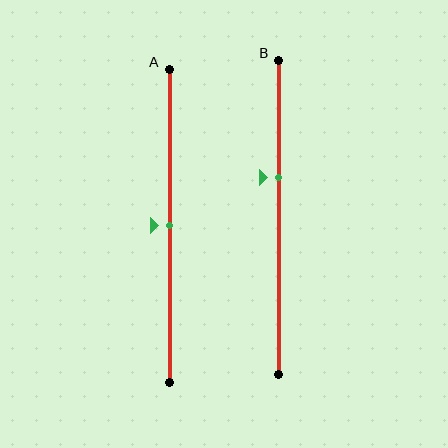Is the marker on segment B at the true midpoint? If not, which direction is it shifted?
No, the marker on segment B is shifted upward by about 13% of the segment length.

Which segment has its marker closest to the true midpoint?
Segment A has its marker closest to the true midpoint.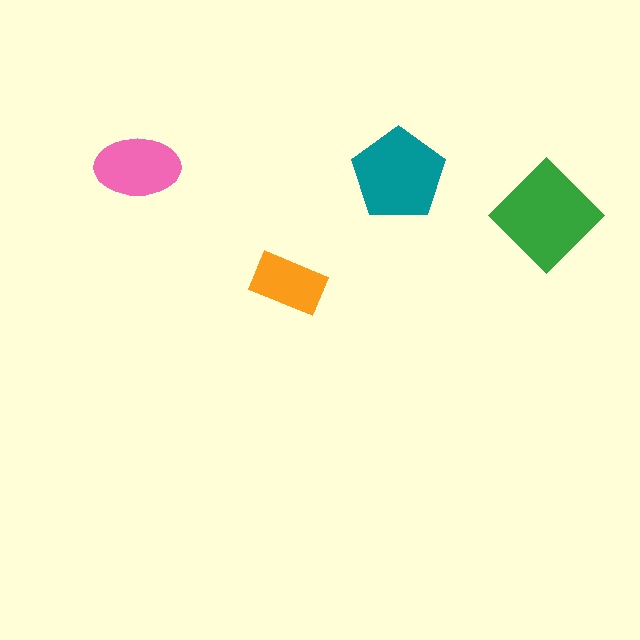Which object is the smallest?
The orange rectangle.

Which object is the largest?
The green diamond.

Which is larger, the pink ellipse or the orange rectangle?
The pink ellipse.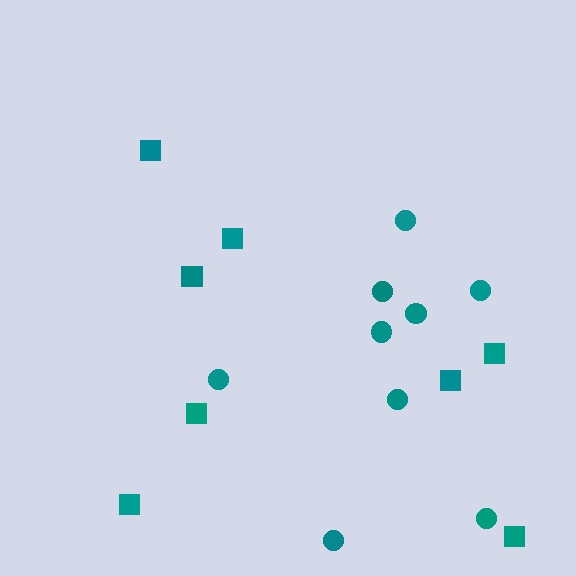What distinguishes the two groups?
There are 2 groups: one group of circles (9) and one group of squares (8).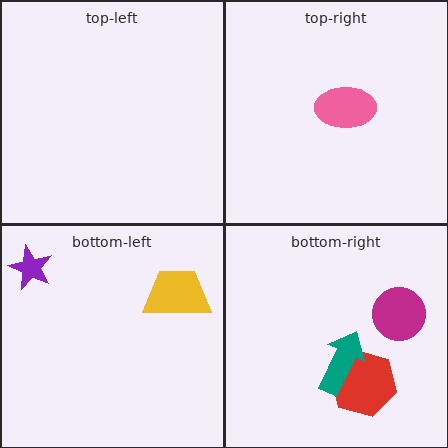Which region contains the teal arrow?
The bottom-right region.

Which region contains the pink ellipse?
The top-right region.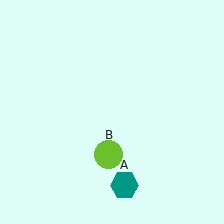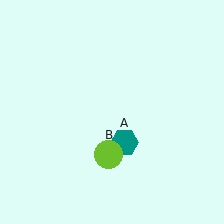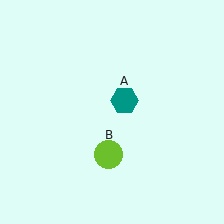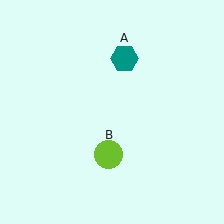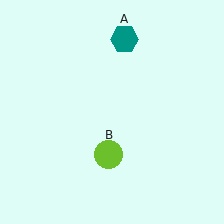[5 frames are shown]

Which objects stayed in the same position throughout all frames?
Lime circle (object B) remained stationary.